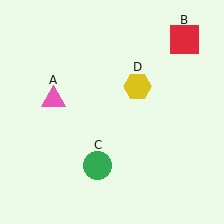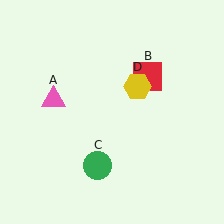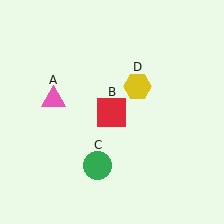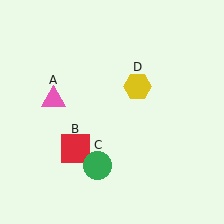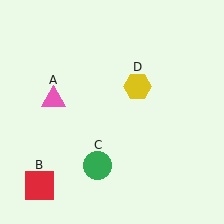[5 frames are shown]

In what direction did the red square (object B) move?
The red square (object B) moved down and to the left.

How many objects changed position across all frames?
1 object changed position: red square (object B).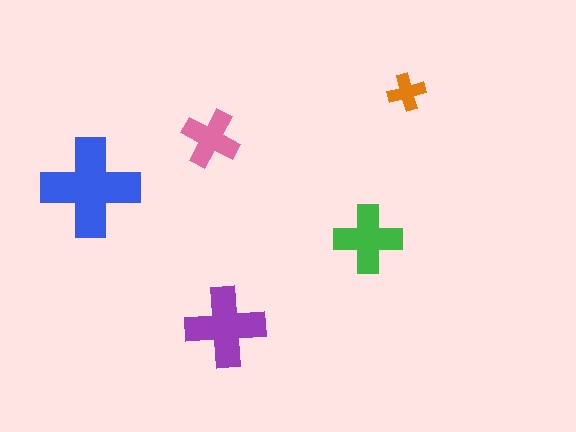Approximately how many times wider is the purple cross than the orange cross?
About 2 times wider.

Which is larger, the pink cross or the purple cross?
The purple one.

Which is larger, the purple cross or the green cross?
The purple one.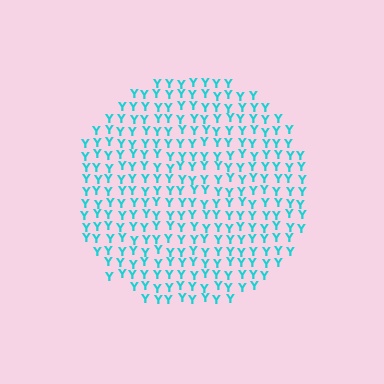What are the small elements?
The small elements are letter Y's.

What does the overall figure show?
The overall figure shows a circle.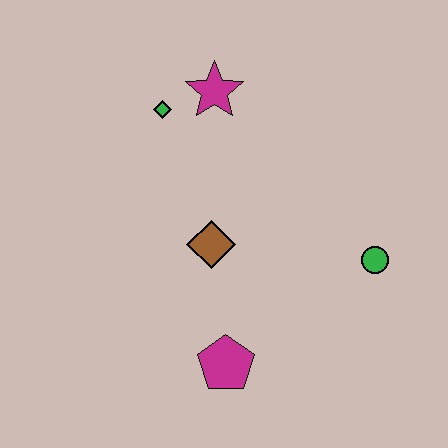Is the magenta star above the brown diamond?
Yes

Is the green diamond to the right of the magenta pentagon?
No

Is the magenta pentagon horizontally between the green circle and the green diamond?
Yes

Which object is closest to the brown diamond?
The magenta pentagon is closest to the brown diamond.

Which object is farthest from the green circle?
The green diamond is farthest from the green circle.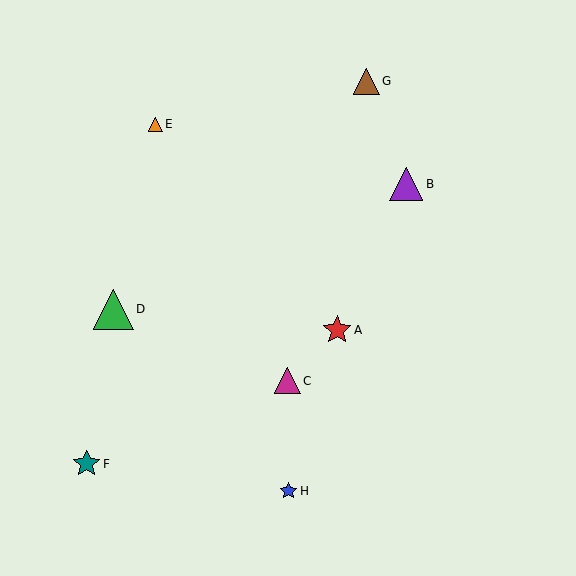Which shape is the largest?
The green triangle (labeled D) is the largest.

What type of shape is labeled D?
Shape D is a green triangle.